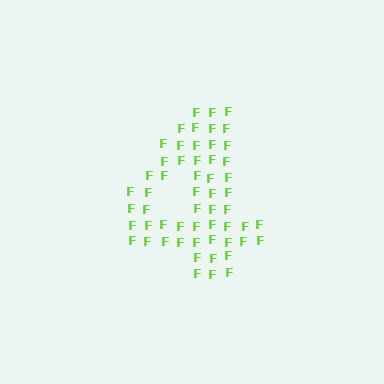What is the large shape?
The large shape is the digit 4.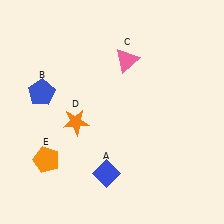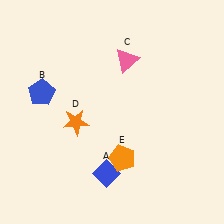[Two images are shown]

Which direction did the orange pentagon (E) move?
The orange pentagon (E) moved right.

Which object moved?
The orange pentagon (E) moved right.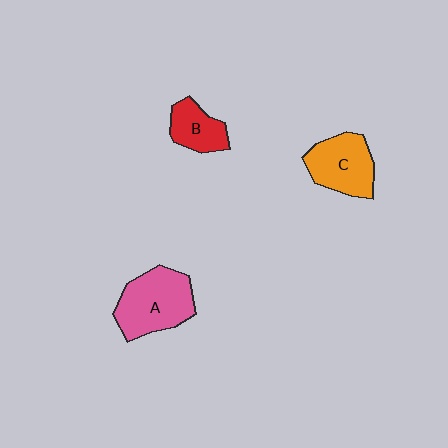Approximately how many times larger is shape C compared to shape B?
Approximately 1.5 times.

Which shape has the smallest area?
Shape B (red).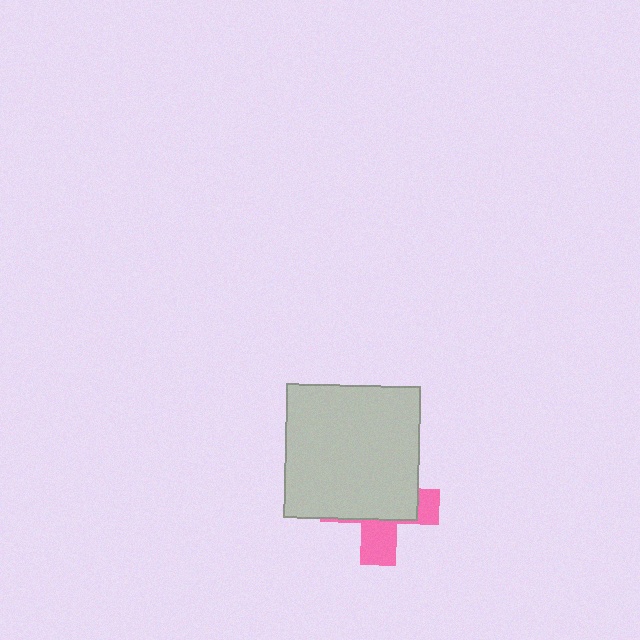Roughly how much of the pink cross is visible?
A small part of it is visible (roughly 34%).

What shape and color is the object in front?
The object in front is a light gray square.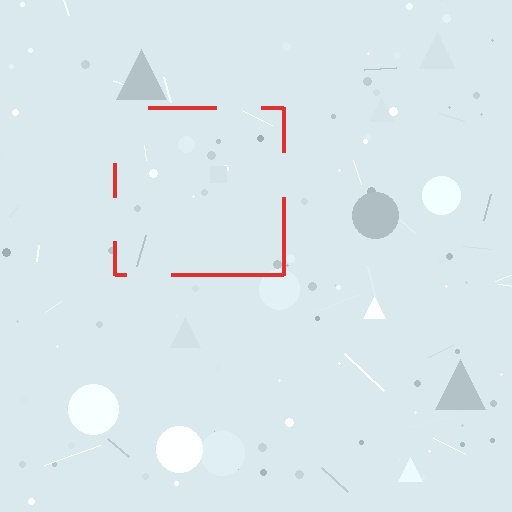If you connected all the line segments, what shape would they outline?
They would outline a square.